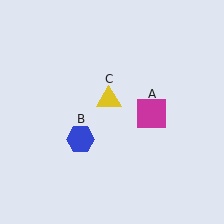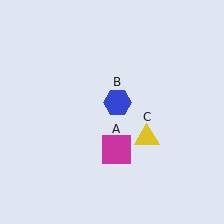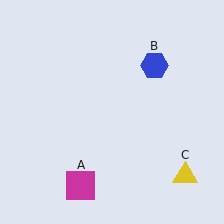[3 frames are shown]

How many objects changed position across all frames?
3 objects changed position: magenta square (object A), blue hexagon (object B), yellow triangle (object C).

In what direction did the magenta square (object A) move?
The magenta square (object A) moved down and to the left.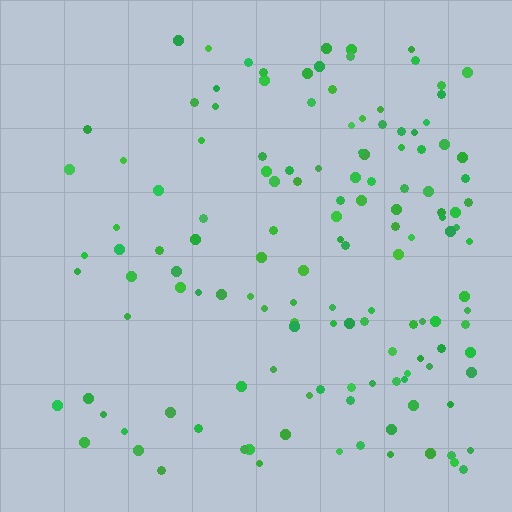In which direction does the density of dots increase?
From left to right, with the right side densest.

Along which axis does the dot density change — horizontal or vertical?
Horizontal.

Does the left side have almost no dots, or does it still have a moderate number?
Still a moderate number, just noticeably fewer than the right.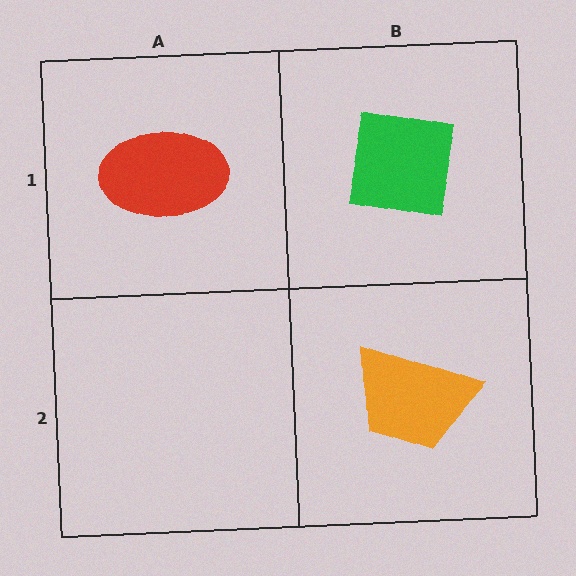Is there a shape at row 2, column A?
No, that cell is empty.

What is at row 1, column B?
A green square.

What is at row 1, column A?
A red ellipse.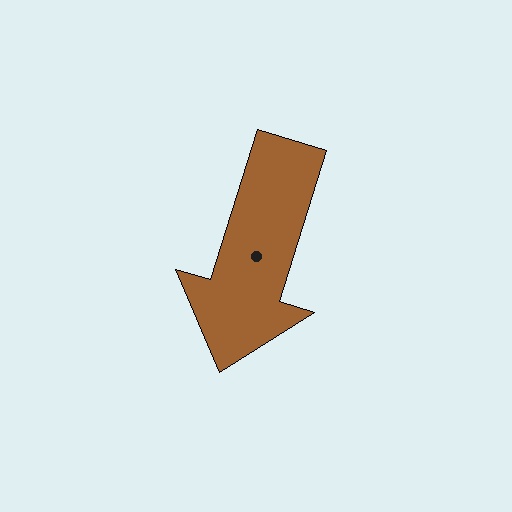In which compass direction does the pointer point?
South.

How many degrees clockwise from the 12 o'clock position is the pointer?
Approximately 197 degrees.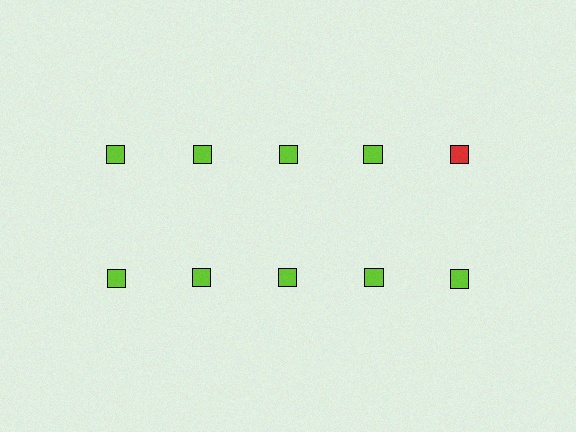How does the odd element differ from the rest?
It has a different color: red instead of lime.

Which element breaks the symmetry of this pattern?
The red square in the top row, rightmost column breaks the symmetry. All other shapes are lime squares.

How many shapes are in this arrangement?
There are 10 shapes arranged in a grid pattern.